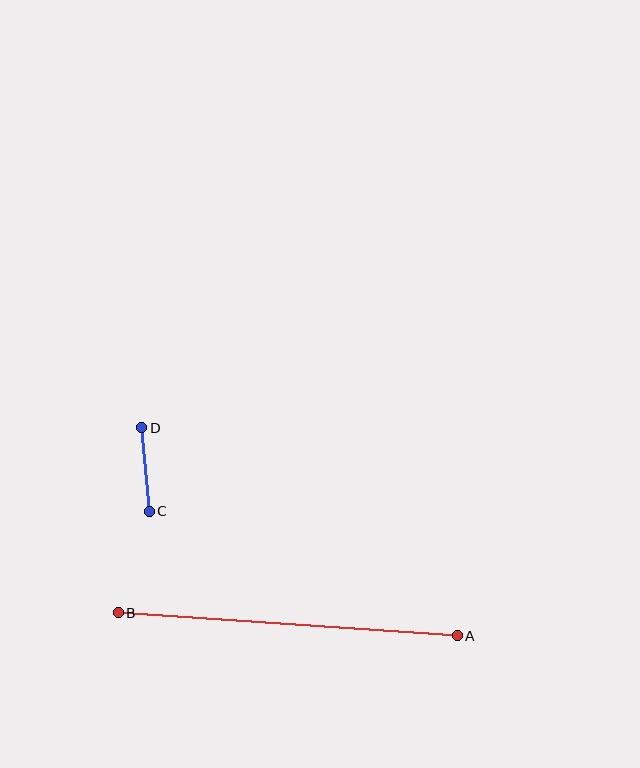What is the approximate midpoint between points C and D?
The midpoint is at approximately (145, 469) pixels.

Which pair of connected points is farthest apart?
Points A and B are farthest apart.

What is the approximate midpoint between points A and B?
The midpoint is at approximately (288, 624) pixels.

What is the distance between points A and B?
The distance is approximately 340 pixels.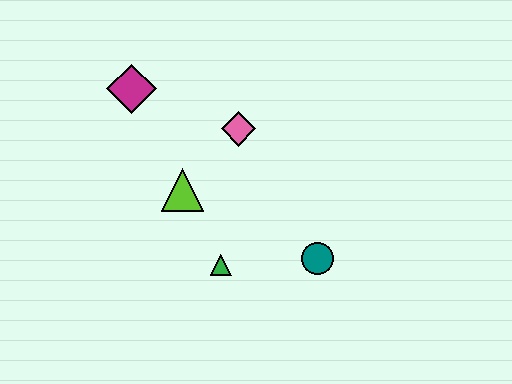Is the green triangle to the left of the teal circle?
Yes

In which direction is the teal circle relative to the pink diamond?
The teal circle is below the pink diamond.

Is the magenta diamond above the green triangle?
Yes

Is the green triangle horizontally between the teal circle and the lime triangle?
Yes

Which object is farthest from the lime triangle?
The teal circle is farthest from the lime triangle.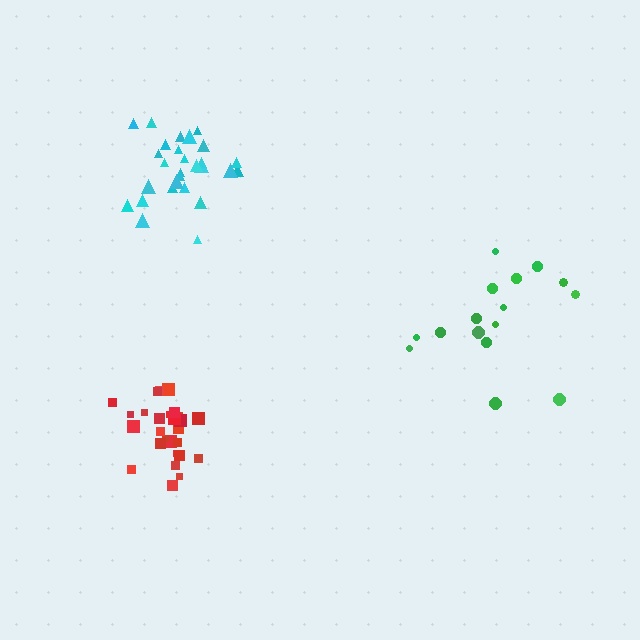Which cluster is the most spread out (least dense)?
Green.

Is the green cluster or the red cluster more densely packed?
Red.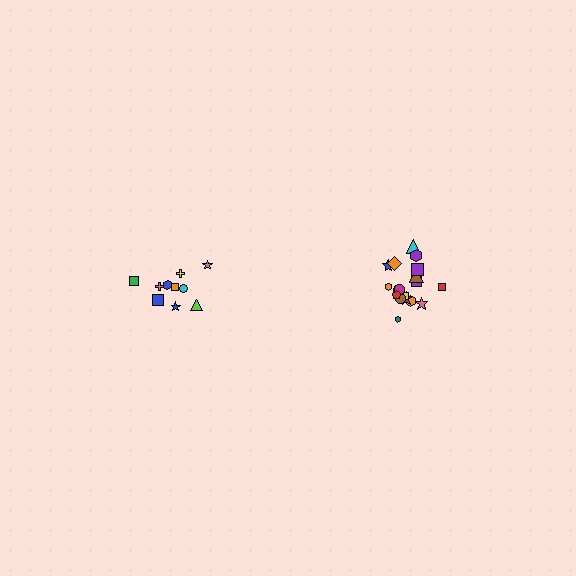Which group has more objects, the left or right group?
The right group.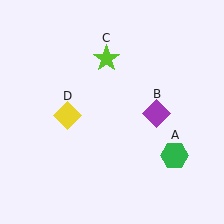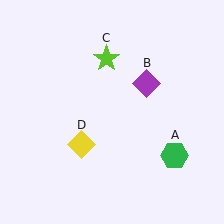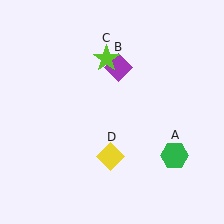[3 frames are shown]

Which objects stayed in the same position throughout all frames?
Green hexagon (object A) and lime star (object C) remained stationary.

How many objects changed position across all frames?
2 objects changed position: purple diamond (object B), yellow diamond (object D).